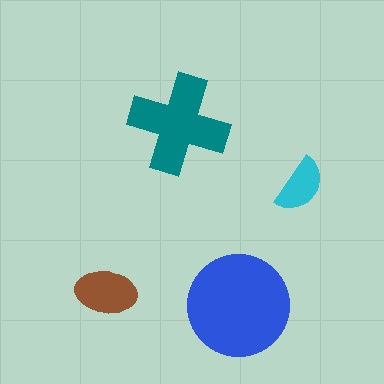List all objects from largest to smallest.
The blue circle, the teal cross, the brown ellipse, the cyan semicircle.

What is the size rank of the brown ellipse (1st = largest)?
3rd.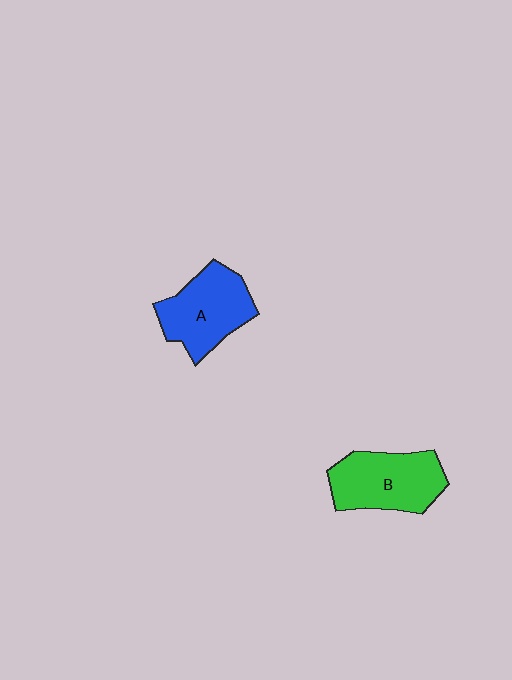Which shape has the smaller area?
Shape A (blue).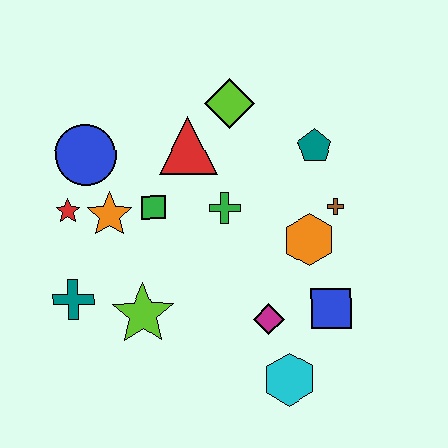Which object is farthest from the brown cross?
The teal cross is farthest from the brown cross.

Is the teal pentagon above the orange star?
Yes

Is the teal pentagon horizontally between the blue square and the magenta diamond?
Yes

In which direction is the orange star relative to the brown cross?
The orange star is to the left of the brown cross.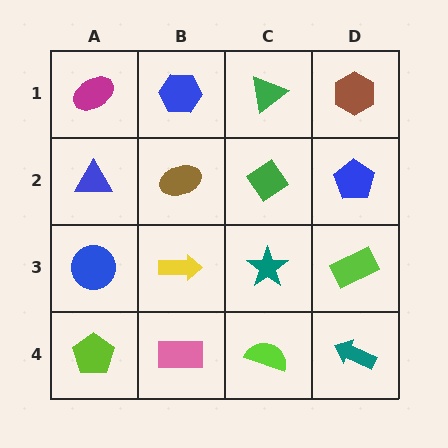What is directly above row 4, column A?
A blue circle.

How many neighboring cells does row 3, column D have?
3.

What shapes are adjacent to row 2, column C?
A green triangle (row 1, column C), a teal star (row 3, column C), a brown ellipse (row 2, column B), a blue pentagon (row 2, column D).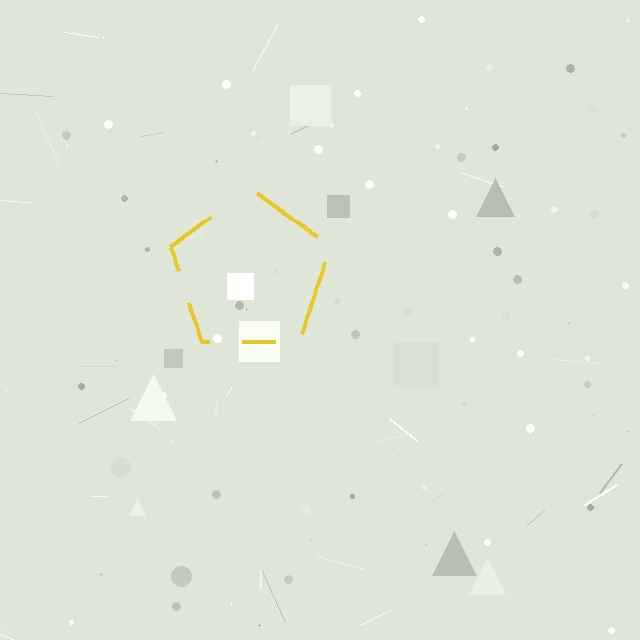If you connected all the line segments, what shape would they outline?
They would outline a pentagon.